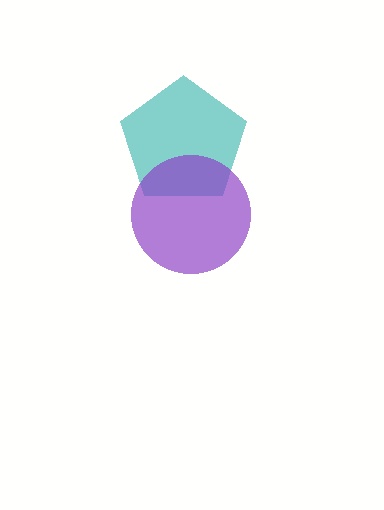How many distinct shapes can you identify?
There are 2 distinct shapes: a teal pentagon, a purple circle.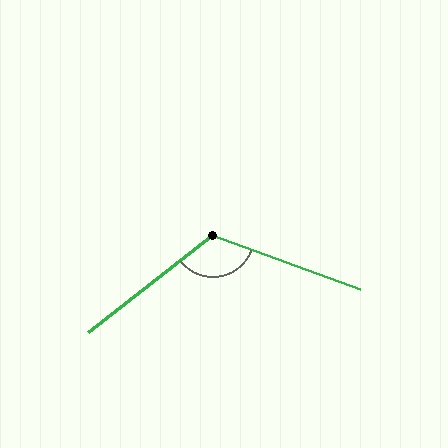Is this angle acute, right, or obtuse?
It is obtuse.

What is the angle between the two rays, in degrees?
Approximately 122 degrees.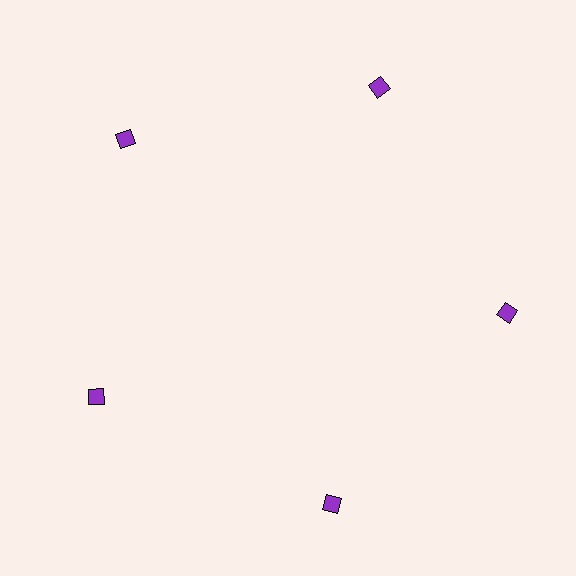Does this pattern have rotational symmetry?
Yes, this pattern has 5-fold rotational symmetry. It looks the same after rotating 72 degrees around the center.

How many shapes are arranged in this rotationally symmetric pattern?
There are 5 shapes, arranged in 5 groups of 1.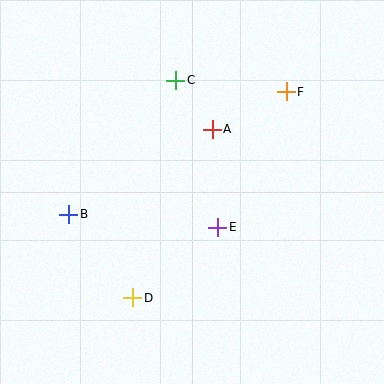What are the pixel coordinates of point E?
Point E is at (218, 227).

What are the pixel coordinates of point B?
Point B is at (69, 214).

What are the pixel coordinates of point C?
Point C is at (176, 80).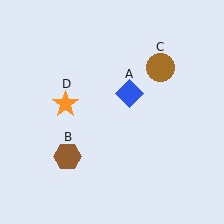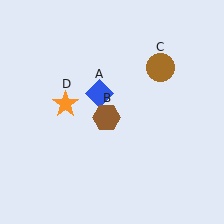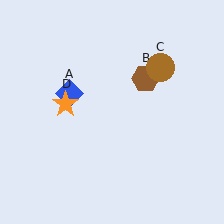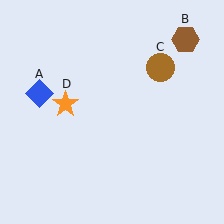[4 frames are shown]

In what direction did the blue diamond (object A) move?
The blue diamond (object A) moved left.